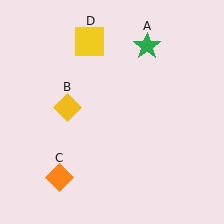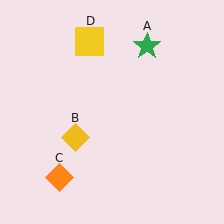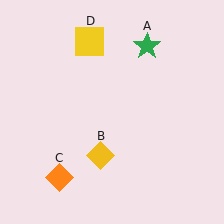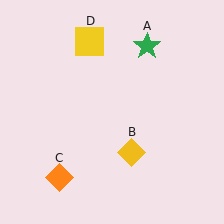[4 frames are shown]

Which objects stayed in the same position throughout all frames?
Green star (object A) and orange diamond (object C) and yellow square (object D) remained stationary.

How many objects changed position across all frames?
1 object changed position: yellow diamond (object B).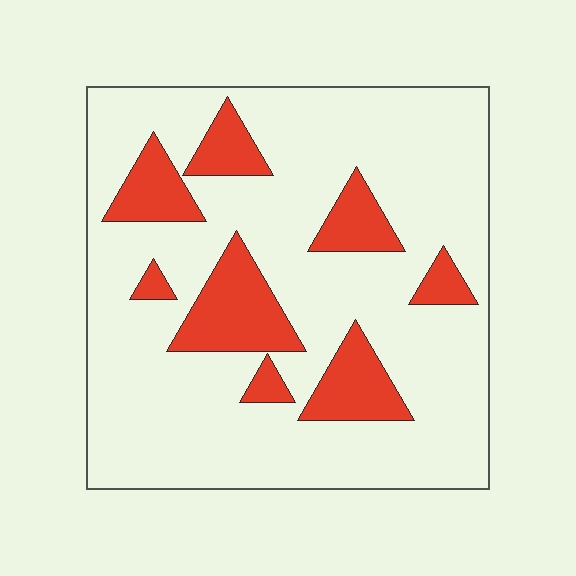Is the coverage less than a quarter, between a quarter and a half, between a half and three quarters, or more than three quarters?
Less than a quarter.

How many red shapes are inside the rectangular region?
8.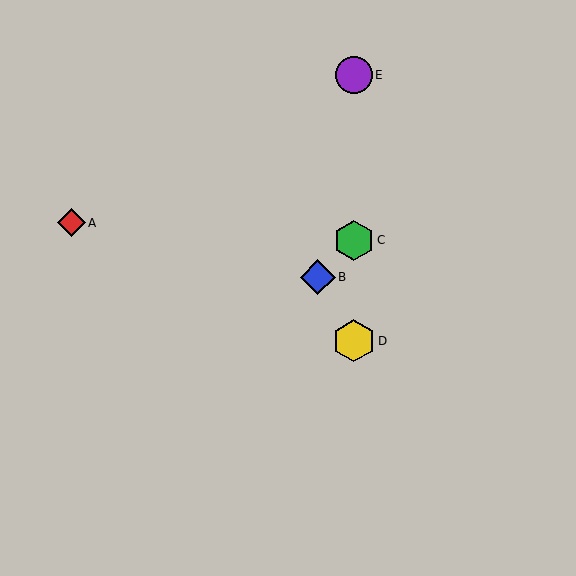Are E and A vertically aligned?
No, E is at x≈354 and A is at x≈72.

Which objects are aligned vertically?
Objects C, D, E are aligned vertically.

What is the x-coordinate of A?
Object A is at x≈72.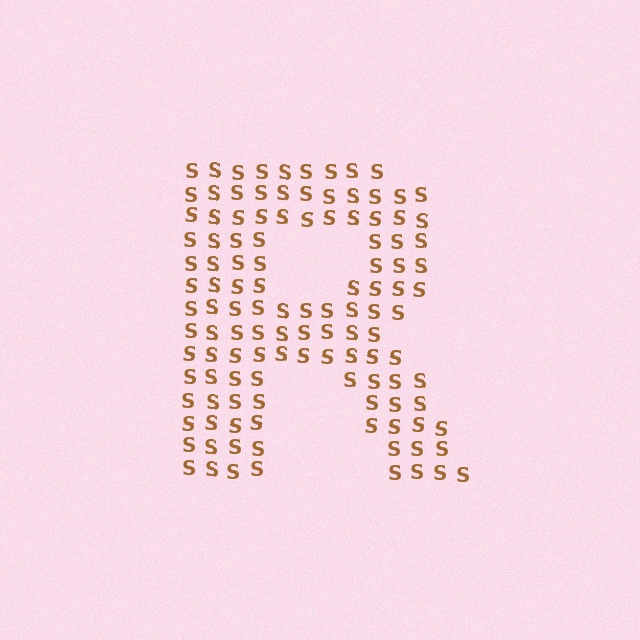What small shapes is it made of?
It is made of small letter S's.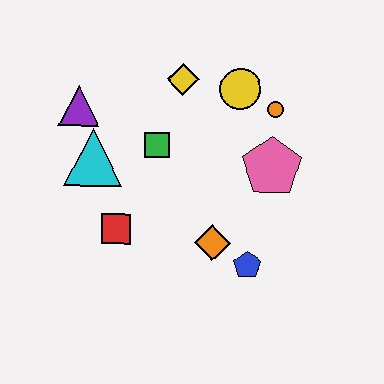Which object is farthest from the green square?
The blue pentagon is farthest from the green square.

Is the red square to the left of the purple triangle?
No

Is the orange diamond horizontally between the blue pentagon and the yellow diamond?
Yes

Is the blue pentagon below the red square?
Yes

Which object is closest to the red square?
The cyan triangle is closest to the red square.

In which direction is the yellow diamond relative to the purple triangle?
The yellow diamond is to the right of the purple triangle.